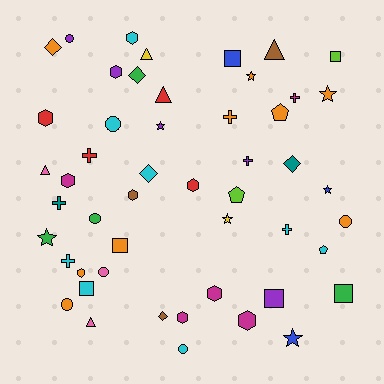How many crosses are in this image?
There are 7 crosses.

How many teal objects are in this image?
There are 2 teal objects.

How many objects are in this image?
There are 50 objects.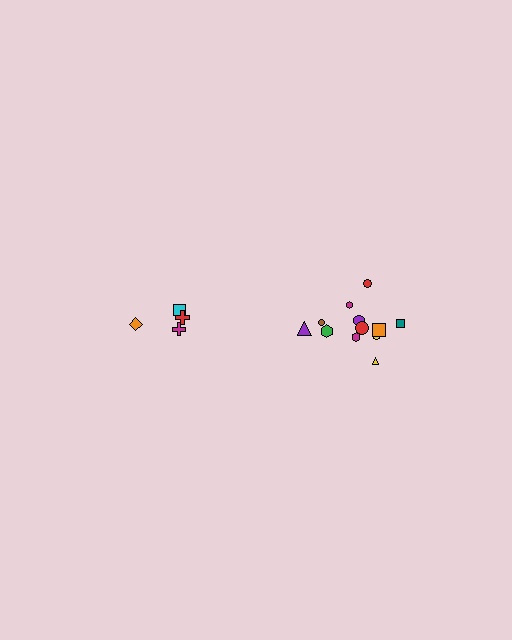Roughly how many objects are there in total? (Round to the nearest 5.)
Roughly 15 objects in total.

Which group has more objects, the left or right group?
The right group.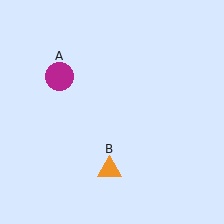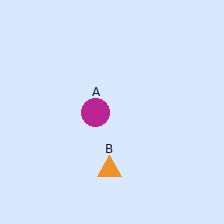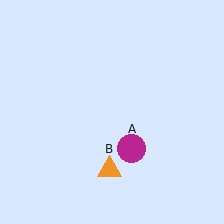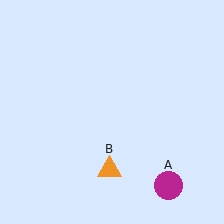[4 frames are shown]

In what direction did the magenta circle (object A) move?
The magenta circle (object A) moved down and to the right.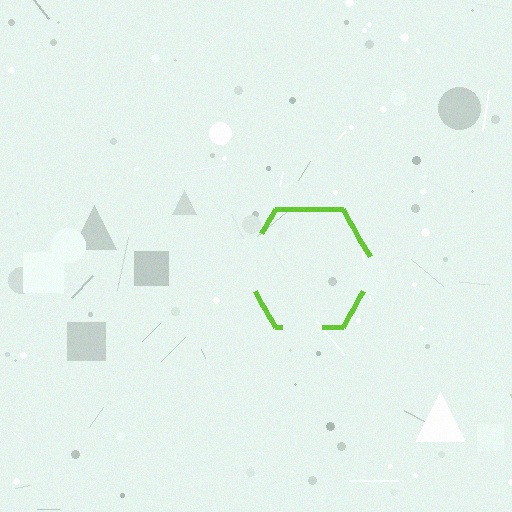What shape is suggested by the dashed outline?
The dashed outline suggests a hexagon.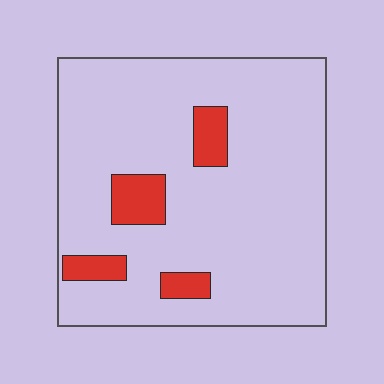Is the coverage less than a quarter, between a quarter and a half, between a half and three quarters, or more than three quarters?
Less than a quarter.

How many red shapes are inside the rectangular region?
4.